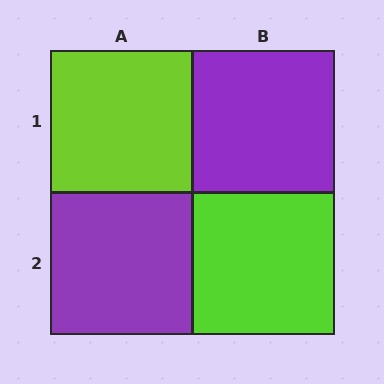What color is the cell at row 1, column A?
Lime.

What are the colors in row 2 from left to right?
Purple, lime.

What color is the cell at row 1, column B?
Purple.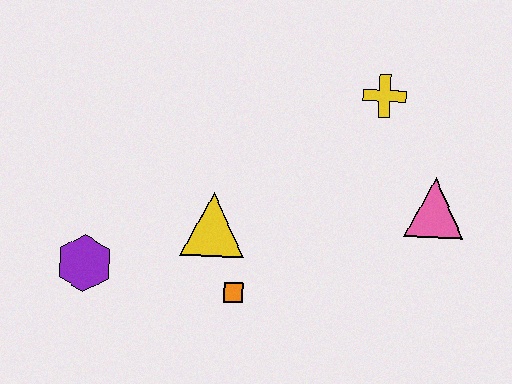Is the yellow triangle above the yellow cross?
No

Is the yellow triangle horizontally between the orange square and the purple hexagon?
Yes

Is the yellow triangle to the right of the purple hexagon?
Yes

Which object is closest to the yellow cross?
The pink triangle is closest to the yellow cross.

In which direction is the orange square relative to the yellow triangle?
The orange square is below the yellow triangle.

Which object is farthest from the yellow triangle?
The pink triangle is farthest from the yellow triangle.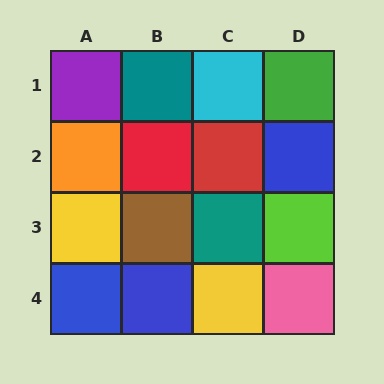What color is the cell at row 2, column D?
Blue.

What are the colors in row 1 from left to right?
Purple, teal, cyan, green.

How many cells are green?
1 cell is green.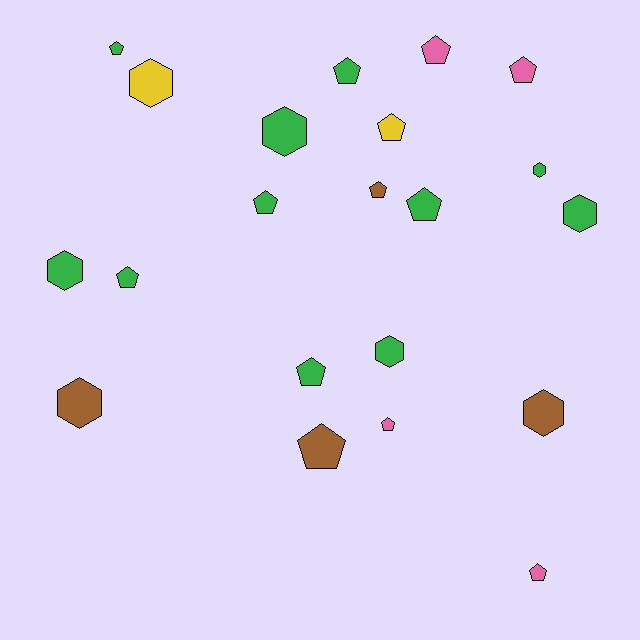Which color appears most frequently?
Green, with 11 objects.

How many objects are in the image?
There are 21 objects.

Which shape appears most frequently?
Pentagon, with 13 objects.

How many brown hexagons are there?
There are 2 brown hexagons.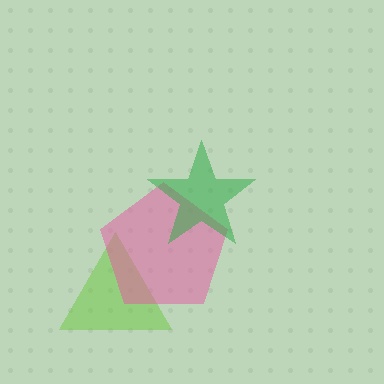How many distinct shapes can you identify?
There are 3 distinct shapes: a lime triangle, a pink pentagon, a green star.